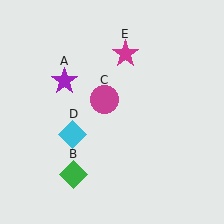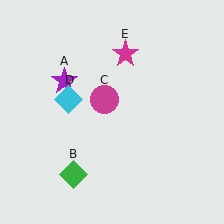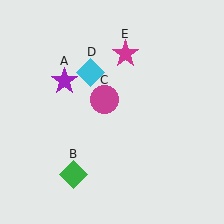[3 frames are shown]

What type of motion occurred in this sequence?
The cyan diamond (object D) rotated clockwise around the center of the scene.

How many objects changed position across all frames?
1 object changed position: cyan diamond (object D).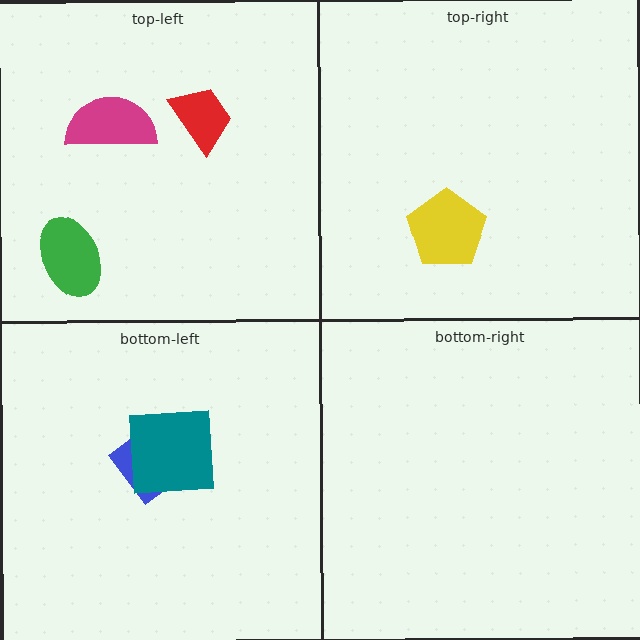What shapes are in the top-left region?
The red trapezoid, the green ellipse, the magenta semicircle.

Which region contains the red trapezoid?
The top-left region.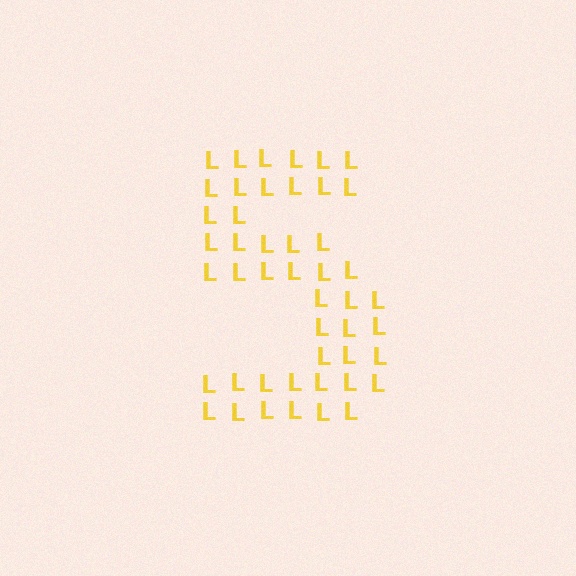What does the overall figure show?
The overall figure shows the digit 5.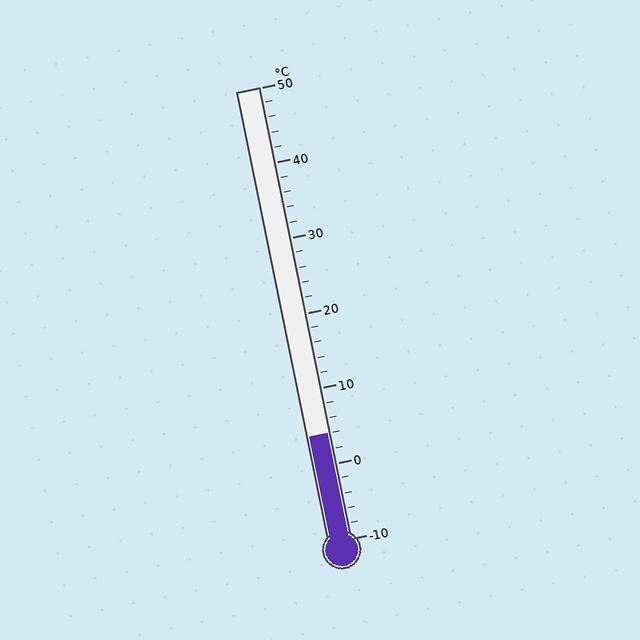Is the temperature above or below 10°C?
The temperature is below 10°C.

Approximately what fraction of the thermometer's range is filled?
The thermometer is filled to approximately 25% of its range.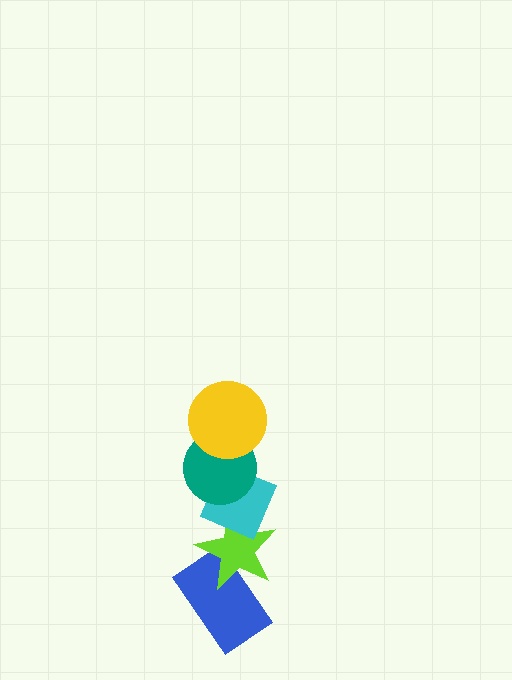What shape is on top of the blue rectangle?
The lime star is on top of the blue rectangle.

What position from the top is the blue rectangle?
The blue rectangle is 5th from the top.